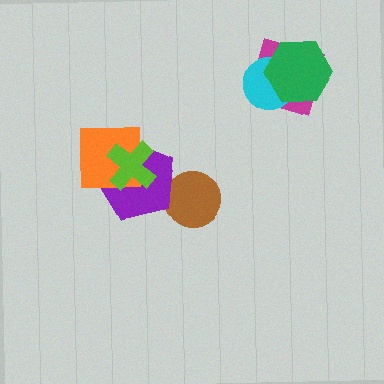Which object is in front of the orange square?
The lime cross is in front of the orange square.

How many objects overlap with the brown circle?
1 object overlaps with the brown circle.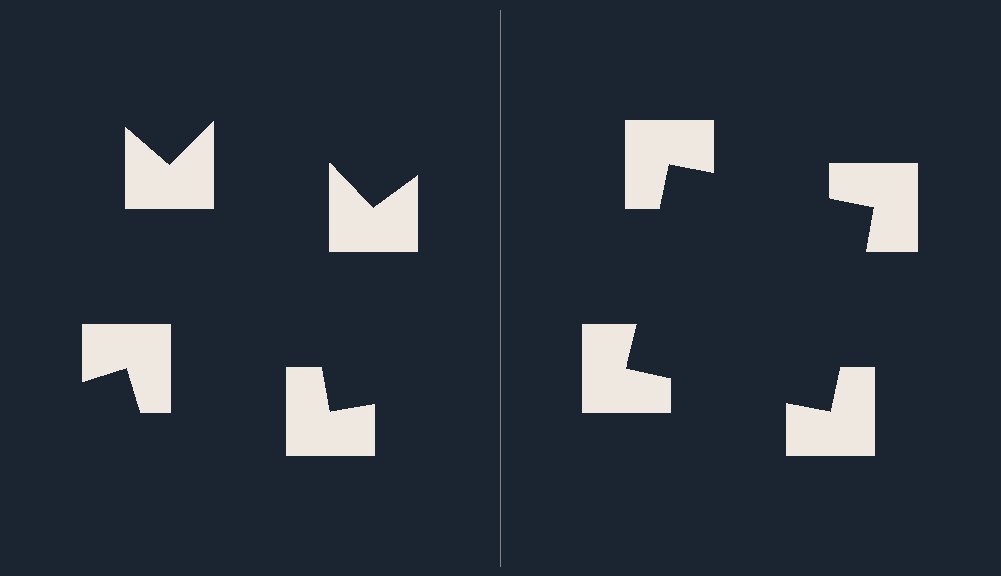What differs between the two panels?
The notched squares are positioned identically on both sides; only the wedge orientations differ. On the right they align to a square; on the left they are misaligned.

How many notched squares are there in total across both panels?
8 — 4 on each side.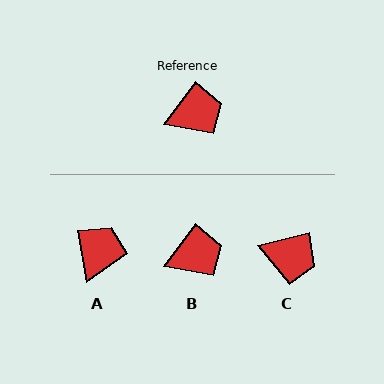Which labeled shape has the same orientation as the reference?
B.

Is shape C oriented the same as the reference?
No, it is off by about 40 degrees.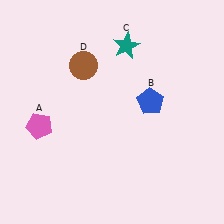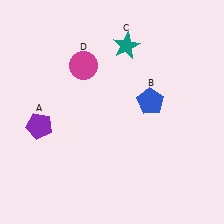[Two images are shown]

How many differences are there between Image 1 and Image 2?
There are 2 differences between the two images.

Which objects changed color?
A changed from pink to purple. D changed from brown to magenta.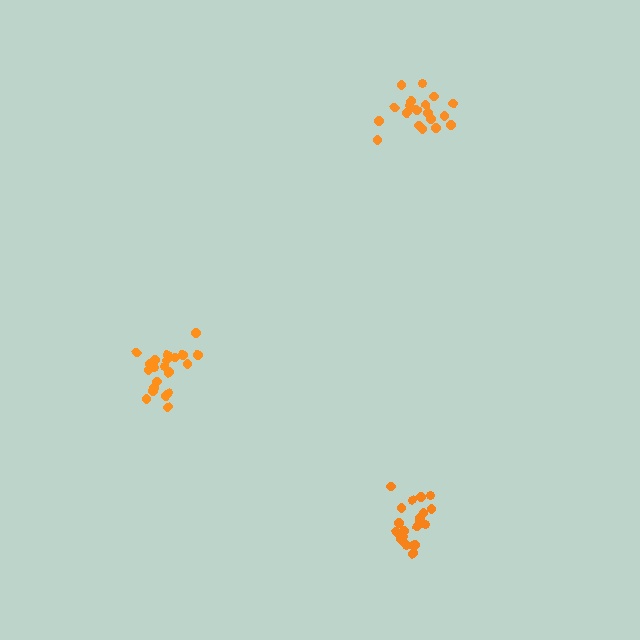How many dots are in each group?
Group 1: 19 dots, Group 2: 21 dots, Group 3: 21 dots (61 total).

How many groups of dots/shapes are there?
There are 3 groups.